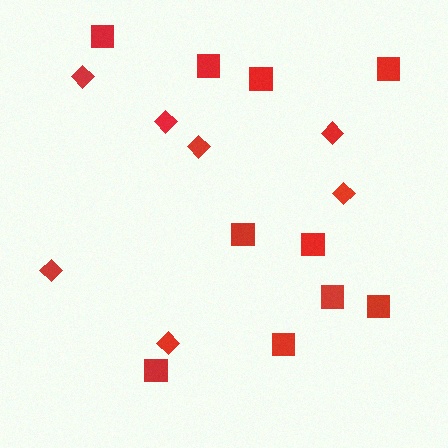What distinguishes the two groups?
There are 2 groups: one group of diamonds (7) and one group of squares (10).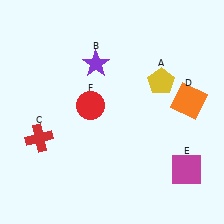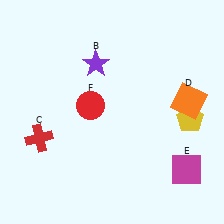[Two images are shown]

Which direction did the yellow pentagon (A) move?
The yellow pentagon (A) moved down.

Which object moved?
The yellow pentagon (A) moved down.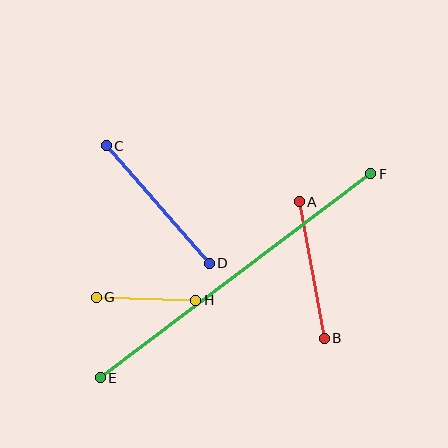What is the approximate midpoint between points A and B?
The midpoint is at approximately (312, 270) pixels.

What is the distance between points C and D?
The distance is approximately 156 pixels.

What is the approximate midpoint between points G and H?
The midpoint is at approximately (146, 299) pixels.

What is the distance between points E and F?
The distance is approximately 339 pixels.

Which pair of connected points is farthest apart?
Points E and F are farthest apart.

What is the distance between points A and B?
The distance is approximately 139 pixels.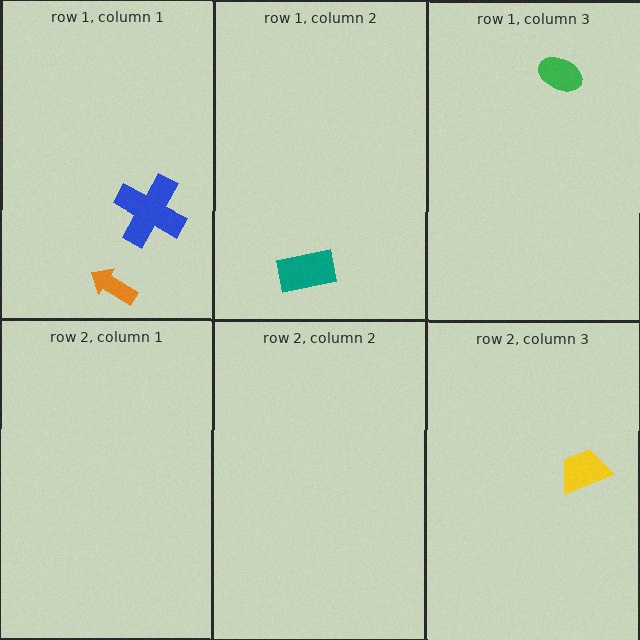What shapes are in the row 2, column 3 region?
The yellow trapezoid.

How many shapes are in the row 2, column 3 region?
1.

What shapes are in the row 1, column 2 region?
The teal rectangle.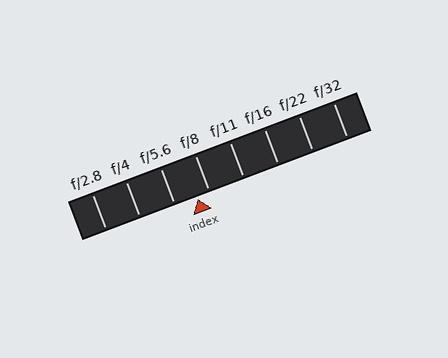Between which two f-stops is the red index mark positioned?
The index mark is between f/5.6 and f/8.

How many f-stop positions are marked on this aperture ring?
There are 8 f-stop positions marked.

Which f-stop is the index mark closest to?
The index mark is closest to f/8.